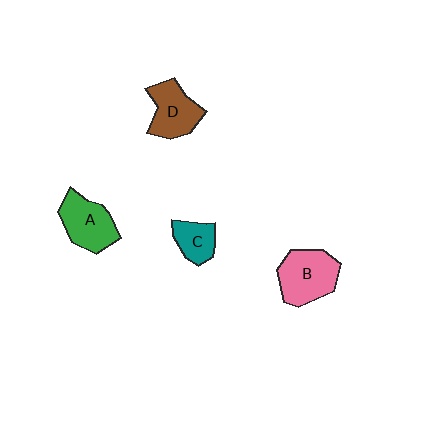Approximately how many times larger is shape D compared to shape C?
Approximately 1.5 times.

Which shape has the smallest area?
Shape C (teal).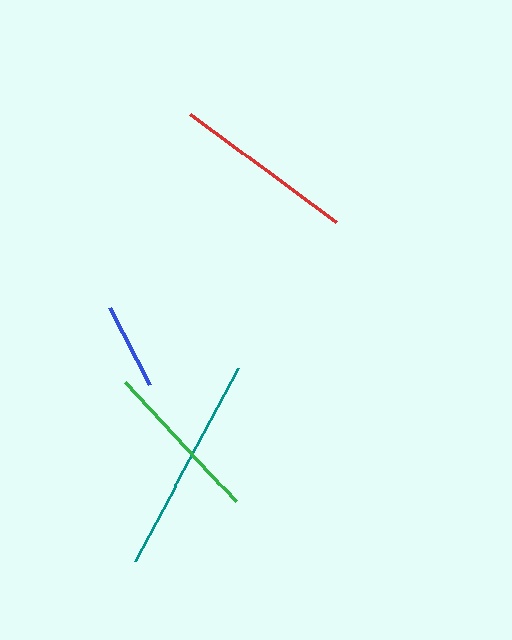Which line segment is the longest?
The teal line is the longest at approximately 219 pixels.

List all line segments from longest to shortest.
From longest to shortest: teal, red, green, blue.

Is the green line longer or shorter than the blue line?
The green line is longer than the blue line.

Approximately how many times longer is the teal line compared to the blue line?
The teal line is approximately 2.5 times the length of the blue line.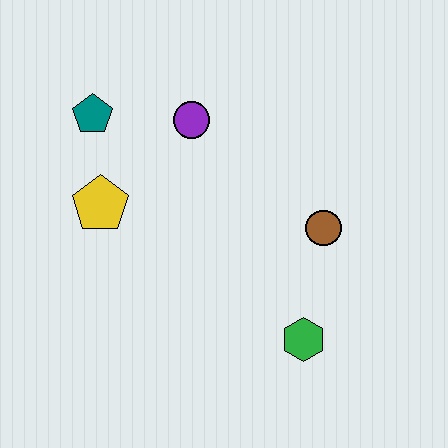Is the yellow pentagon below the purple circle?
Yes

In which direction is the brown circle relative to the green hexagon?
The brown circle is above the green hexagon.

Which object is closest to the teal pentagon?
The yellow pentagon is closest to the teal pentagon.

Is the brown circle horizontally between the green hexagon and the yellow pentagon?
No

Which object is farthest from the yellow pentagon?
The green hexagon is farthest from the yellow pentagon.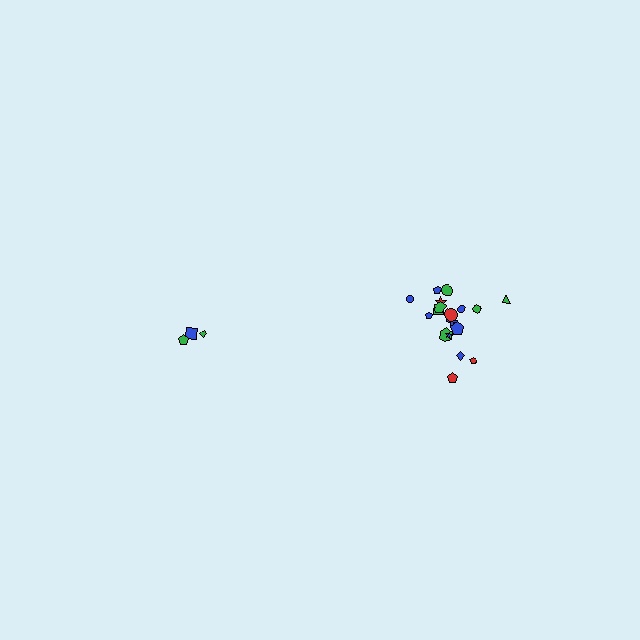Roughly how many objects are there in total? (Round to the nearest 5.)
Roughly 20 objects in total.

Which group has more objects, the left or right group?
The right group.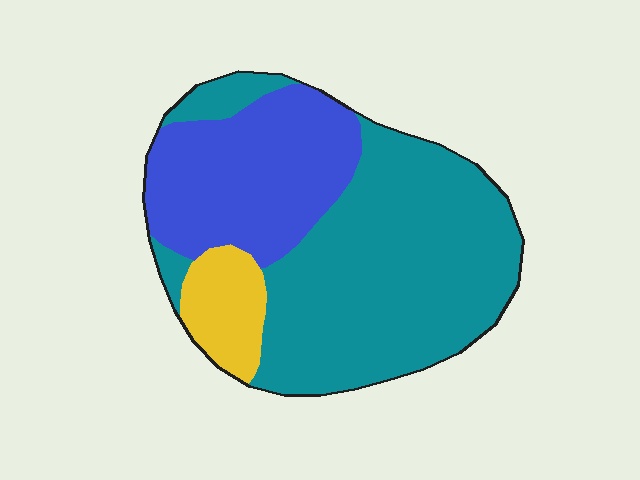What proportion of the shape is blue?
Blue takes up about one third (1/3) of the shape.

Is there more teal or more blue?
Teal.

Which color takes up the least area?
Yellow, at roughly 10%.